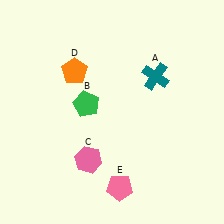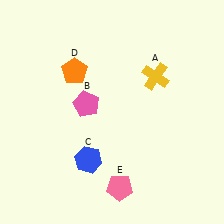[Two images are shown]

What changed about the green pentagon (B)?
In Image 1, B is green. In Image 2, it changed to pink.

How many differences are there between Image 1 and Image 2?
There are 3 differences between the two images.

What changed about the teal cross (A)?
In Image 1, A is teal. In Image 2, it changed to yellow.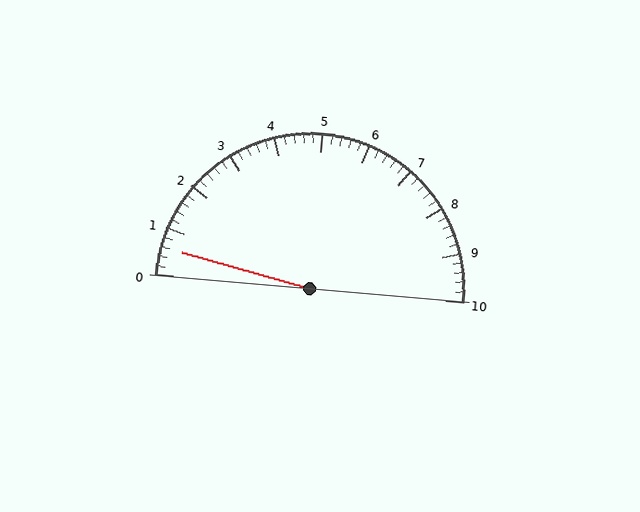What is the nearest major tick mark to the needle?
The nearest major tick mark is 1.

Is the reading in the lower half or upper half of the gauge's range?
The reading is in the lower half of the range (0 to 10).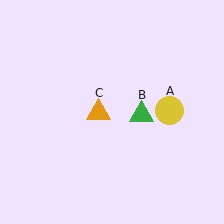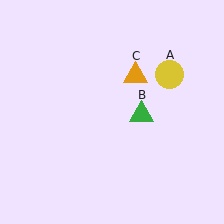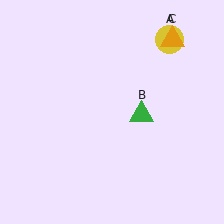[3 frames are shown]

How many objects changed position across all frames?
2 objects changed position: yellow circle (object A), orange triangle (object C).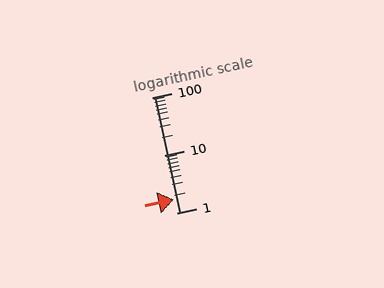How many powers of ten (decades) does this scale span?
The scale spans 2 decades, from 1 to 100.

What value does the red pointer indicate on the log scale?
The pointer indicates approximately 1.7.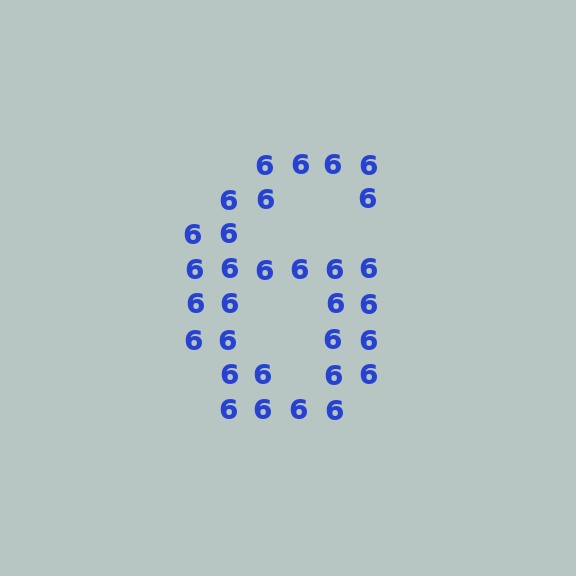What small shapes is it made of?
It is made of small digit 6's.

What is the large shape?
The large shape is the digit 6.